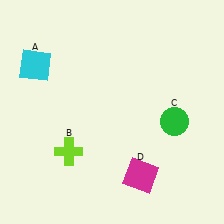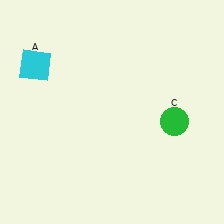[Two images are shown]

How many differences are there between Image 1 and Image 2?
There are 2 differences between the two images.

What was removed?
The magenta square (D), the lime cross (B) were removed in Image 2.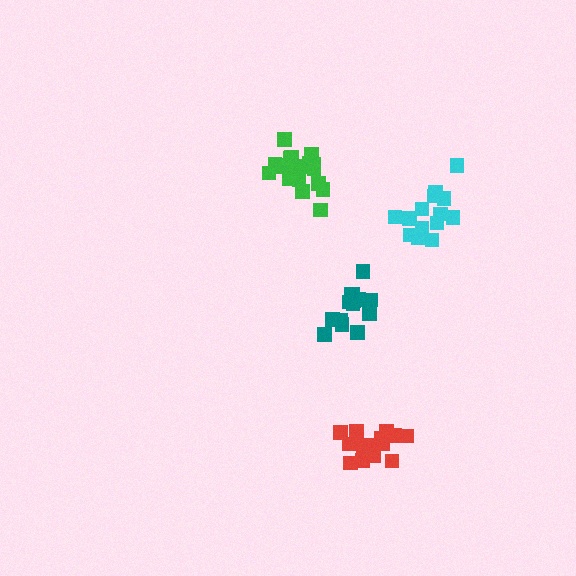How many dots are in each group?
Group 1: 17 dots, Group 2: 14 dots, Group 3: 20 dots, Group 4: 16 dots (67 total).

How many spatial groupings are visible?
There are 4 spatial groupings.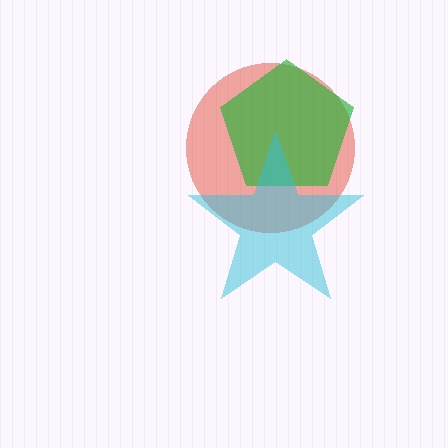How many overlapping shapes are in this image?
There are 3 overlapping shapes in the image.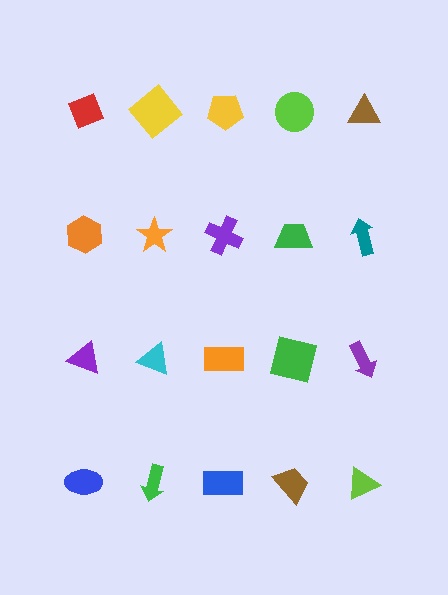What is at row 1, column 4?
A lime circle.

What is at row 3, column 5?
A purple arrow.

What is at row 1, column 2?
A yellow diamond.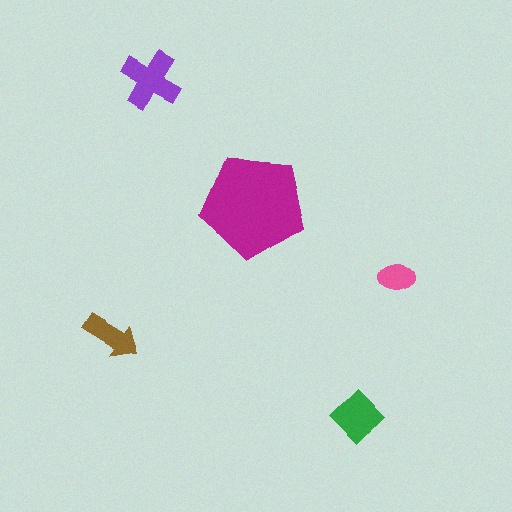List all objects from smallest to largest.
The pink ellipse, the brown arrow, the green diamond, the purple cross, the magenta pentagon.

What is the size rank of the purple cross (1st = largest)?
2nd.